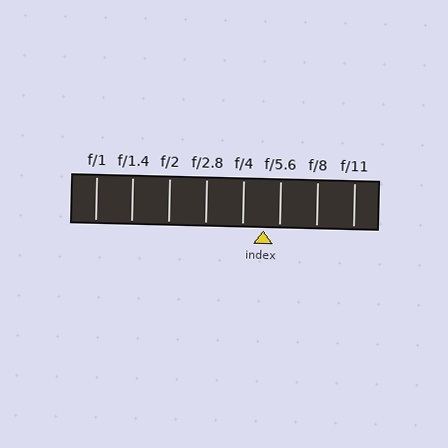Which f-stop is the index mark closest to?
The index mark is closest to f/5.6.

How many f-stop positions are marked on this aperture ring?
There are 8 f-stop positions marked.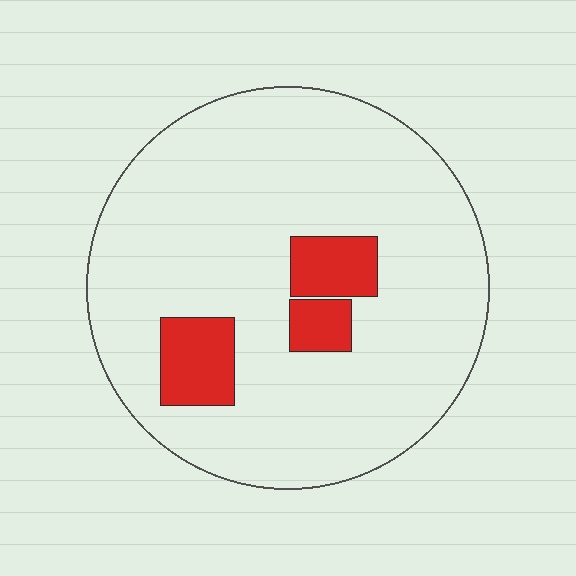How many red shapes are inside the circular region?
3.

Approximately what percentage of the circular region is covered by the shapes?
Approximately 10%.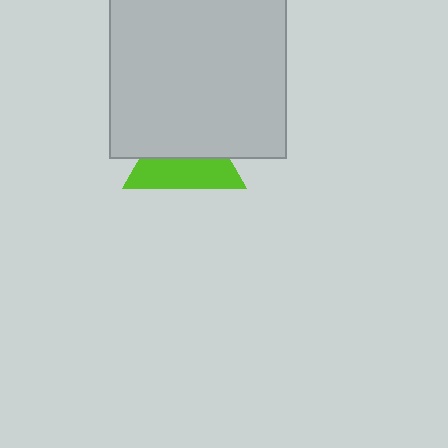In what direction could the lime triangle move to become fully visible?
The lime triangle could move down. That would shift it out from behind the light gray square entirely.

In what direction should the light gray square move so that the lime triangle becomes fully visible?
The light gray square should move up. That is the shortest direction to clear the overlap and leave the lime triangle fully visible.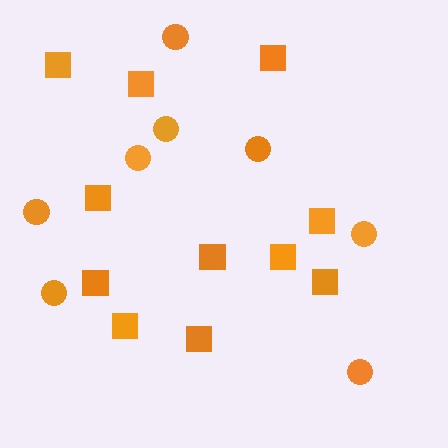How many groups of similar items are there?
There are 2 groups: one group of squares (11) and one group of circles (8).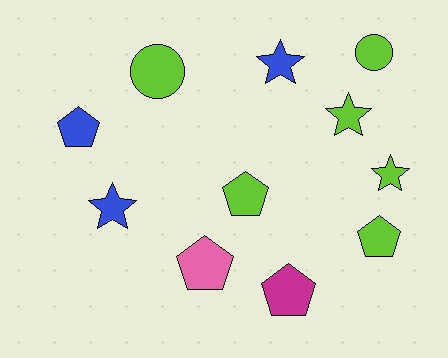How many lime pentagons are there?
There are 2 lime pentagons.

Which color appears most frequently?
Lime, with 6 objects.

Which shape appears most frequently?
Pentagon, with 5 objects.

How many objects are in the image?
There are 11 objects.